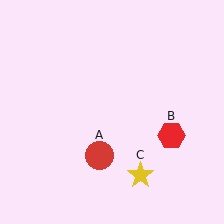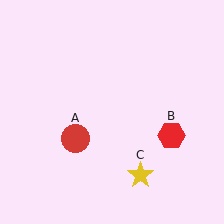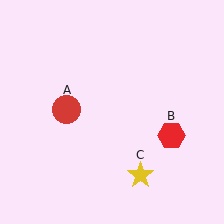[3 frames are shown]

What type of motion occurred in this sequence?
The red circle (object A) rotated clockwise around the center of the scene.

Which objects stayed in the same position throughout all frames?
Red hexagon (object B) and yellow star (object C) remained stationary.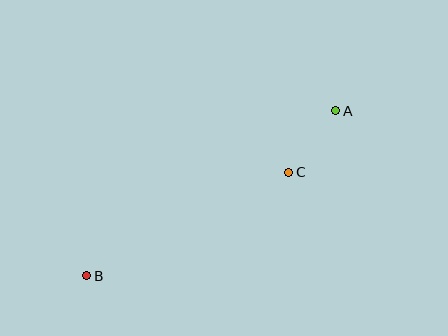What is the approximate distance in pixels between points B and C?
The distance between B and C is approximately 227 pixels.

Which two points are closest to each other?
Points A and C are closest to each other.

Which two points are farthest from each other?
Points A and B are farthest from each other.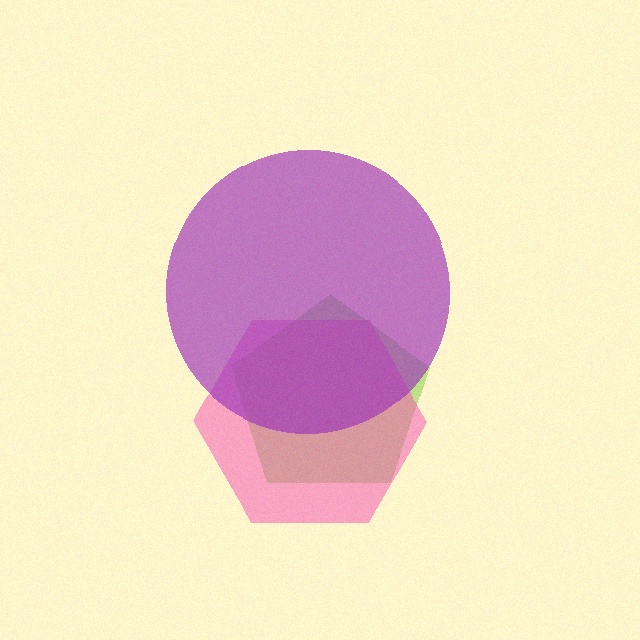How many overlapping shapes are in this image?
There are 3 overlapping shapes in the image.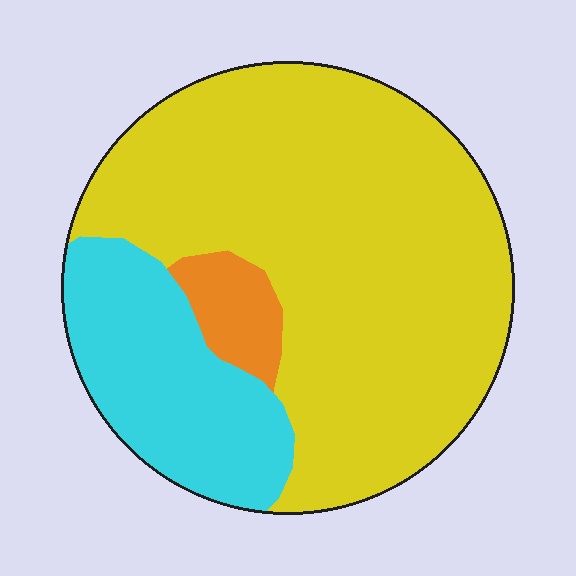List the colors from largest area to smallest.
From largest to smallest: yellow, cyan, orange.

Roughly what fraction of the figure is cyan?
Cyan covers roughly 25% of the figure.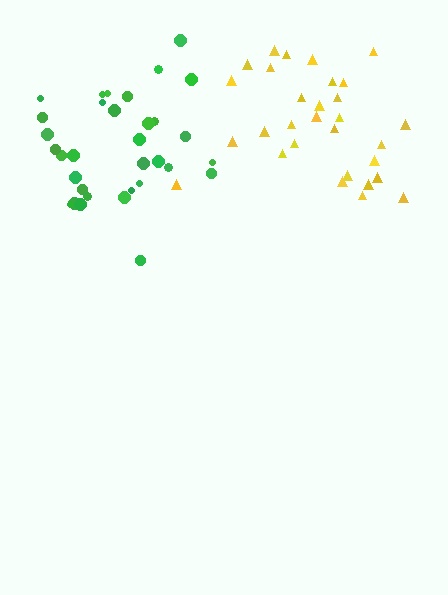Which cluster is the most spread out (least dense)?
Yellow.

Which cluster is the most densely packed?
Green.